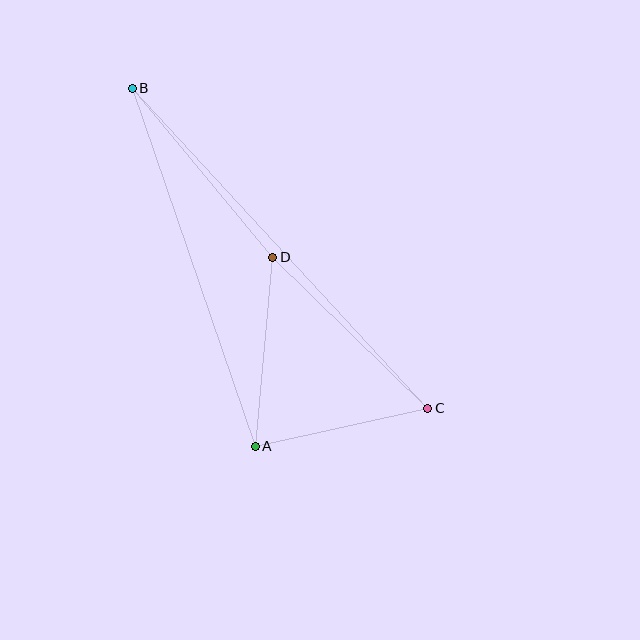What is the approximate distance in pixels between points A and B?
The distance between A and B is approximately 379 pixels.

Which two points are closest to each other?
Points A and C are closest to each other.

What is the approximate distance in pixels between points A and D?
The distance between A and D is approximately 190 pixels.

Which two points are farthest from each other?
Points B and C are farthest from each other.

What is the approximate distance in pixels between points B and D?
The distance between B and D is approximately 220 pixels.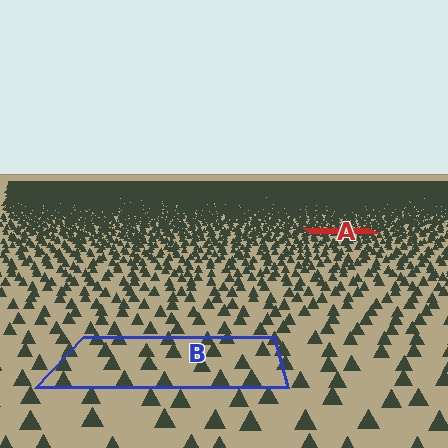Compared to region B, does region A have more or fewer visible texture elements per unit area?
Region A has more texture elements per unit area — they are packed more densely because it is farther away.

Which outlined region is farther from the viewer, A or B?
Region A is farther from the viewer — the texture elements inside it appear smaller and more densely packed.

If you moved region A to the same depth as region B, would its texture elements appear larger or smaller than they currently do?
They would appear larger. At a closer depth, the same texture elements are projected at a bigger on-screen size.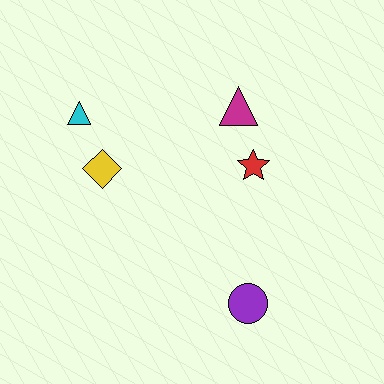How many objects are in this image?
There are 5 objects.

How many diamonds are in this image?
There is 1 diamond.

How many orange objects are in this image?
There are no orange objects.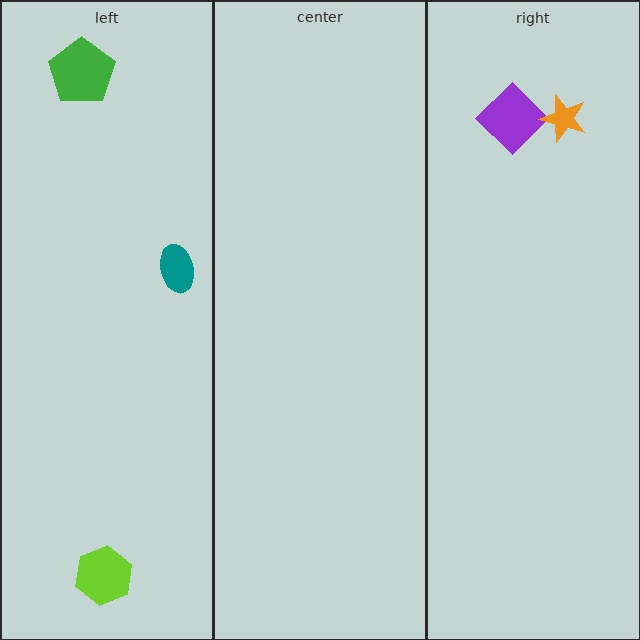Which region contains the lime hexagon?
The left region.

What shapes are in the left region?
The green pentagon, the lime hexagon, the teal ellipse.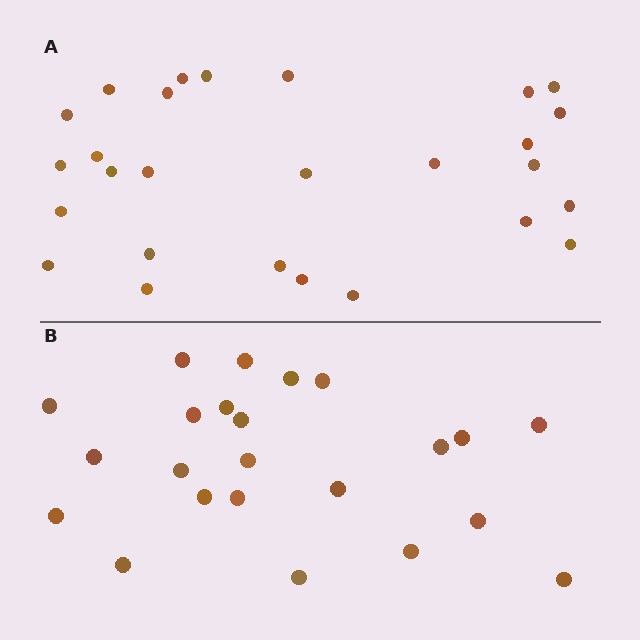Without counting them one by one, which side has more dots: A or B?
Region A (the top region) has more dots.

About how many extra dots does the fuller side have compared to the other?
Region A has about 4 more dots than region B.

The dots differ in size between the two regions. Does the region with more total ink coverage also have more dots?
No. Region B has more total ink coverage because its dots are larger, but region A actually contains more individual dots. Total area can be misleading — the number of items is what matters here.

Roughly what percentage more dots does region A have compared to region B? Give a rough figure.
About 15% more.